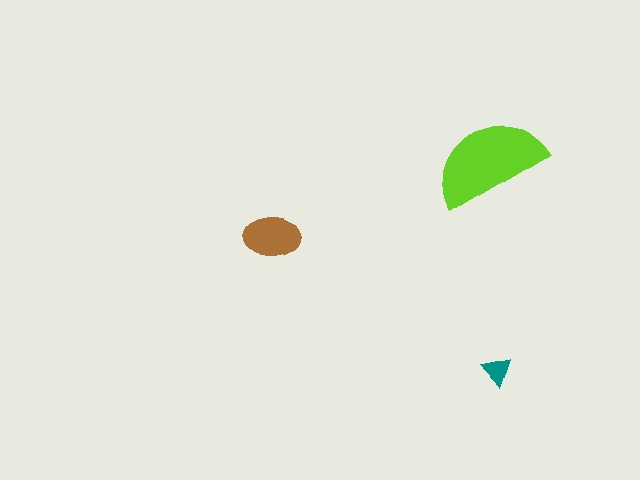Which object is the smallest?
The teal triangle.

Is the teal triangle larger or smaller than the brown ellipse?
Smaller.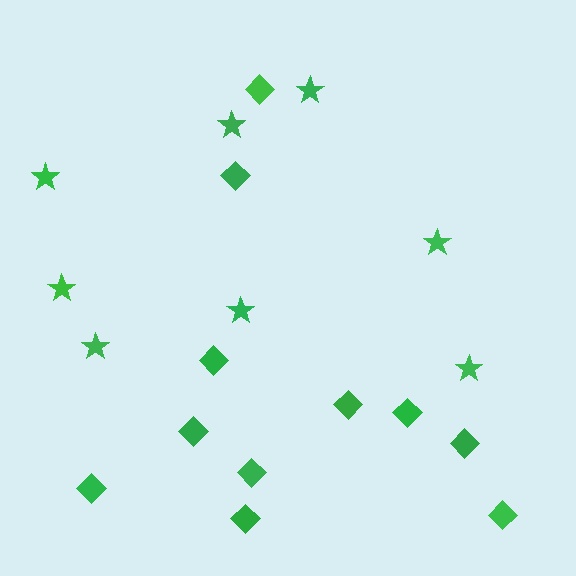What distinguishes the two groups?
There are 2 groups: one group of stars (8) and one group of diamonds (11).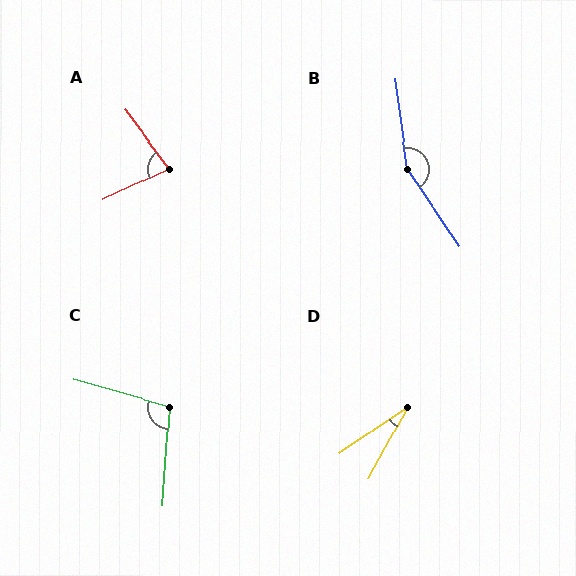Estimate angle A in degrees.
Approximately 78 degrees.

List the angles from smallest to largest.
D (27°), A (78°), C (102°), B (154°).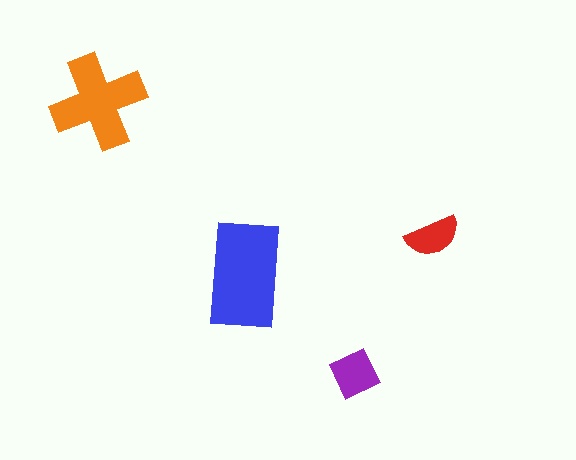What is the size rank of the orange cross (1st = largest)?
2nd.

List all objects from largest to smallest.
The blue rectangle, the orange cross, the purple diamond, the red semicircle.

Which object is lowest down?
The purple diamond is bottommost.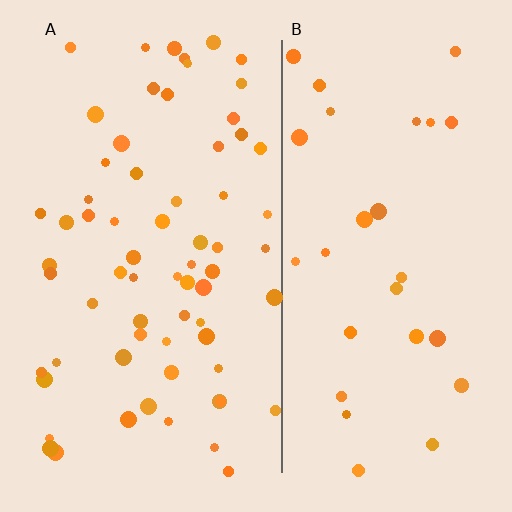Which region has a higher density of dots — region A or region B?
A (the left).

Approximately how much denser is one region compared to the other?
Approximately 2.3× — region A over region B.